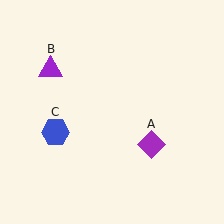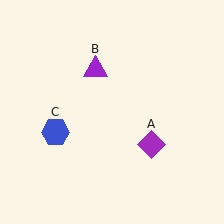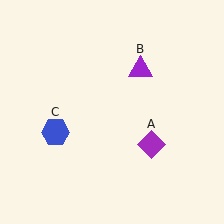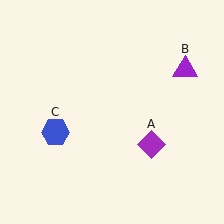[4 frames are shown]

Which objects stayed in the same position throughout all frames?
Purple diamond (object A) and blue hexagon (object C) remained stationary.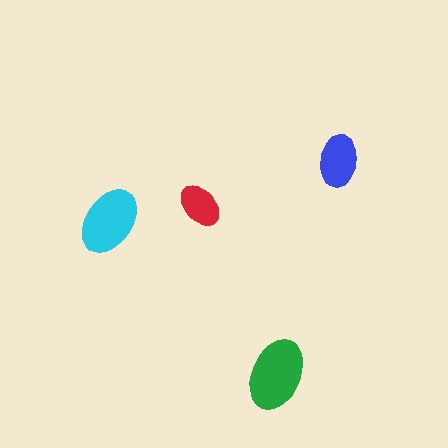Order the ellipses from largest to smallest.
the green one, the cyan one, the blue one, the red one.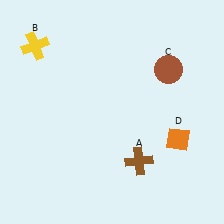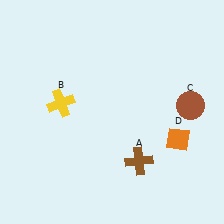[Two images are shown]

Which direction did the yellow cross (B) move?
The yellow cross (B) moved down.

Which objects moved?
The objects that moved are: the yellow cross (B), the brown circle (C).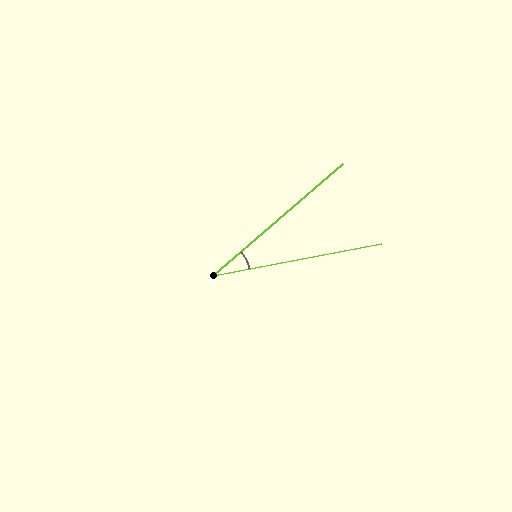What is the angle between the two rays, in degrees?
Approximately 30 degrees.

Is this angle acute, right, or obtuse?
It is acute.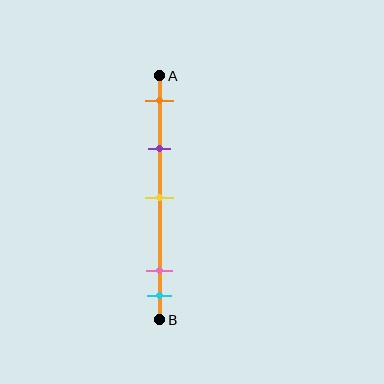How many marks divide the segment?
There are 5 marks dividing the segment.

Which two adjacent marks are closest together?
The pink and cyan marks are the closest adjacent pair.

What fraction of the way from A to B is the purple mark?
The purple mark is approximately 30% (0.3) of the way from A to B.